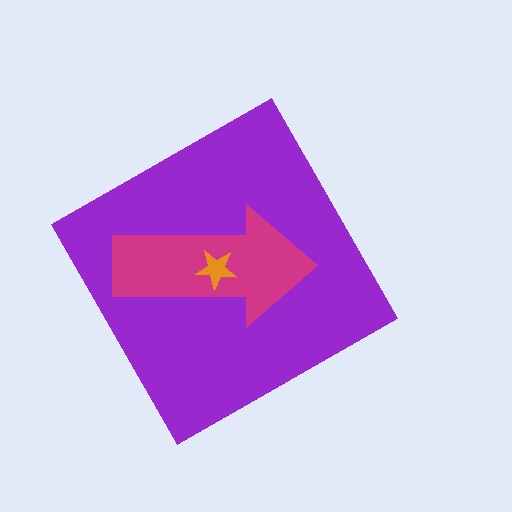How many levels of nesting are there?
3.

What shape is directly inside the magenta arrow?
The orange star.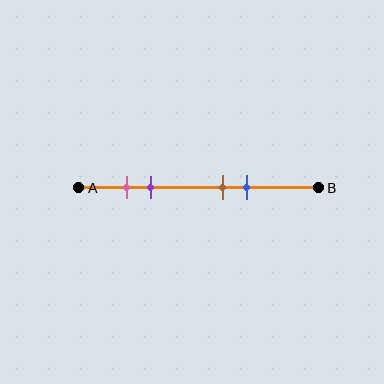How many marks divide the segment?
There are 4 marks dividing the segment.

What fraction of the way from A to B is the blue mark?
The blue mark is approximately 70% (0.7) of the way from A to B.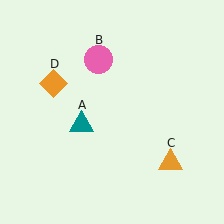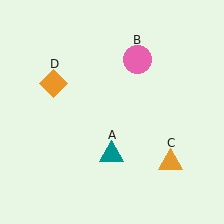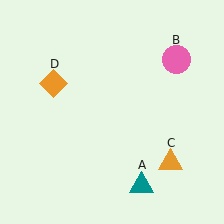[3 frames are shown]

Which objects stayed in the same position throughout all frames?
Orange triangle (object C) and orange diamond (object D) remained stationary.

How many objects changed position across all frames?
2 objects changed position: teal triangle (object A), pink circle (object B).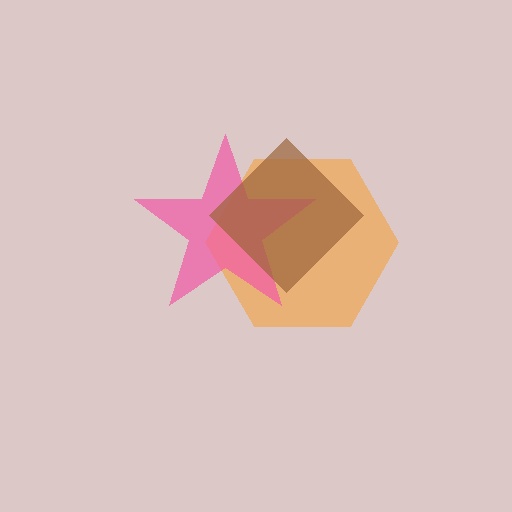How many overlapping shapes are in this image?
There are 3 overlapping shapes in the image.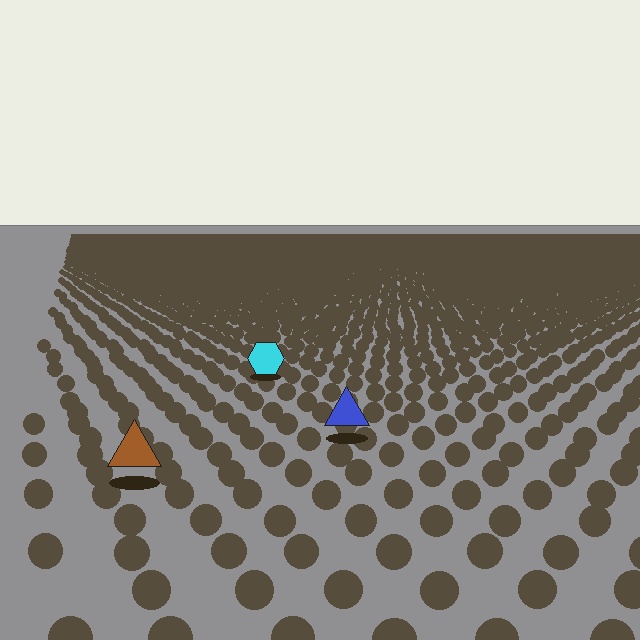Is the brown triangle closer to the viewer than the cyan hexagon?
Yes. The brown triangle is closer — you can tell from the texture gradient: the ground texture is coarser near it.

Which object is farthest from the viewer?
The cyan hexagon is farthest from the viewer. It appears smaller and the ground texture around it is denser.